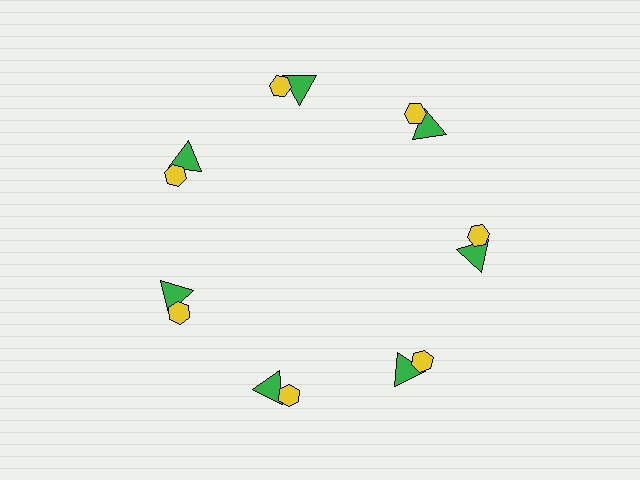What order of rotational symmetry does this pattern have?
This pattern has 7-fold rotational symmetry.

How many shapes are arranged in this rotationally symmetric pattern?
There are 14 shapes, arranged in 7 groups of 2.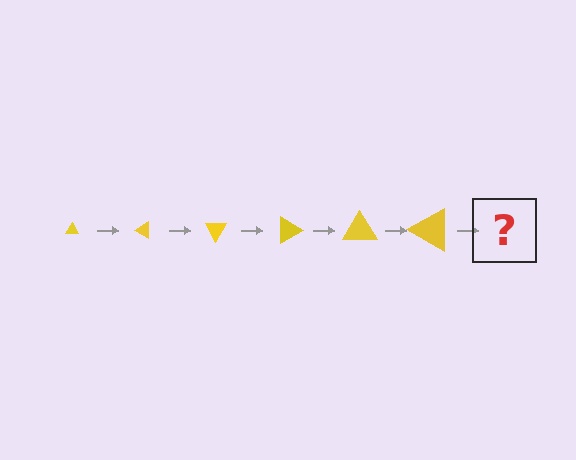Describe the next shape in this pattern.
It should be a triangle, larger than the previous one and rotated 180 degrees from the start.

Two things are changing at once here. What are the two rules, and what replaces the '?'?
The two rules are that the triangle grows larger each step and it rotates 30 degrees each step. The '?' should be a triangle, larger than the previous one and rotated 180 degrees from the start.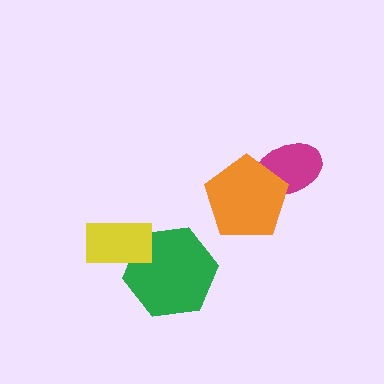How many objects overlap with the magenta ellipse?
1 object overlaps with the magenta ellipse.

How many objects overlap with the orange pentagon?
1 object overlaps with the orange pentagon.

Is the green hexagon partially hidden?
Yes, it is partially covered by another shape.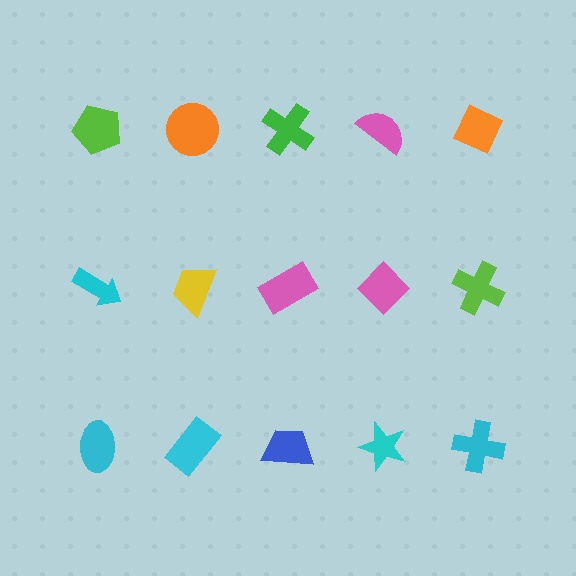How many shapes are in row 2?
5 shapes.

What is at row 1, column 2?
An orange circle.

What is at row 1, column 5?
An orange diamond.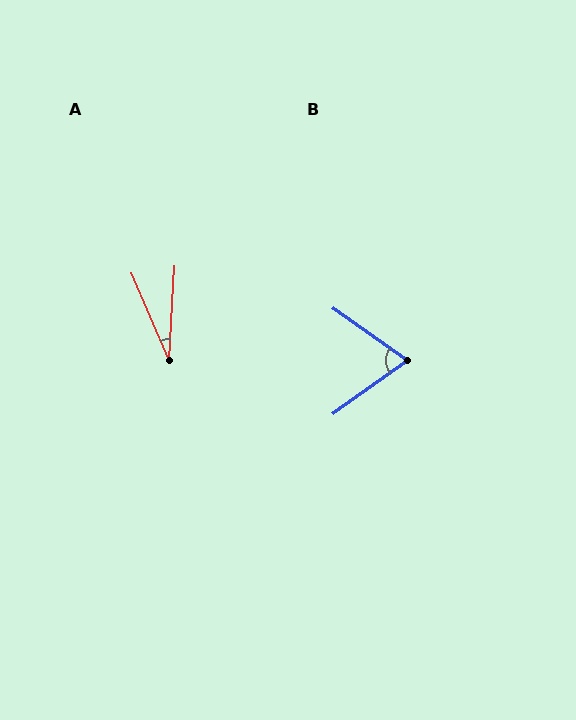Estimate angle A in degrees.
Approximately 26 degrees.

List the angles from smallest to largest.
A (26°), B (71°).